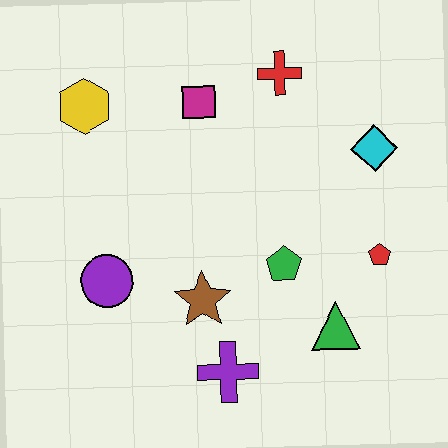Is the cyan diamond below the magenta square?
Yes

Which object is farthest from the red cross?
The purple cross is farthest from the red cross.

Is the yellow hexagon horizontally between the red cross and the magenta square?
No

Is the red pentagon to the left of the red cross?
No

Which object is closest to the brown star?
The purple cross is closest to the brown star.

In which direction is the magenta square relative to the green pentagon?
The magenta square is above the green pentagon.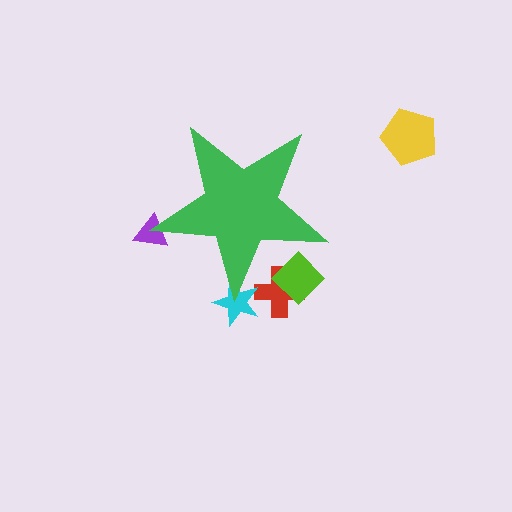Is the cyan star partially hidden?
Yes, the cyan star is partially hidden behind the green star.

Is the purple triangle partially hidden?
Yes, the purple triangle is partially hidden behind the green star.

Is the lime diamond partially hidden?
Yes, the lime diamond is partially hidden behind the green star.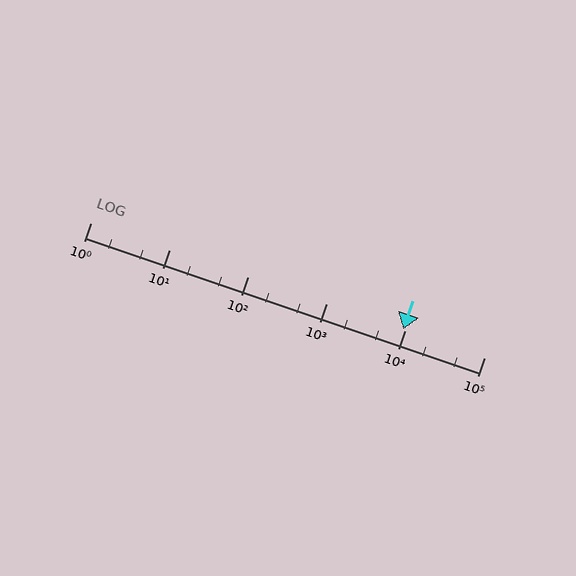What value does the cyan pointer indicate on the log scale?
The pointer indicates approximately 9400.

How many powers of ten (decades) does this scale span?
The scale spans 5 decades, from 1 to 100000.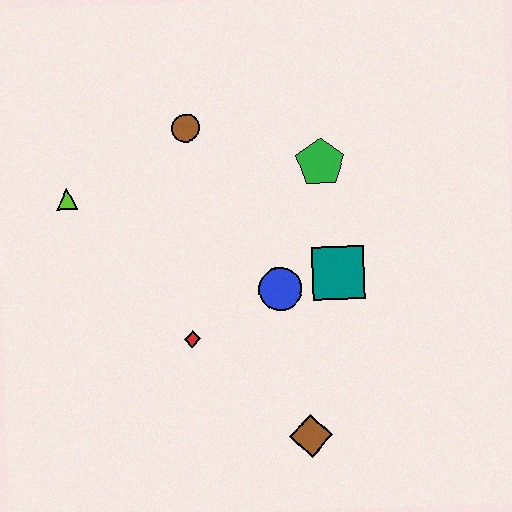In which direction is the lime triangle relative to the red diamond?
The lime triangle is above the red diamond.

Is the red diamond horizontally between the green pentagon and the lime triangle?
Yes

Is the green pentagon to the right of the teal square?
No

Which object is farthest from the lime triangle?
The brown diamond is farthest from the lime triangle.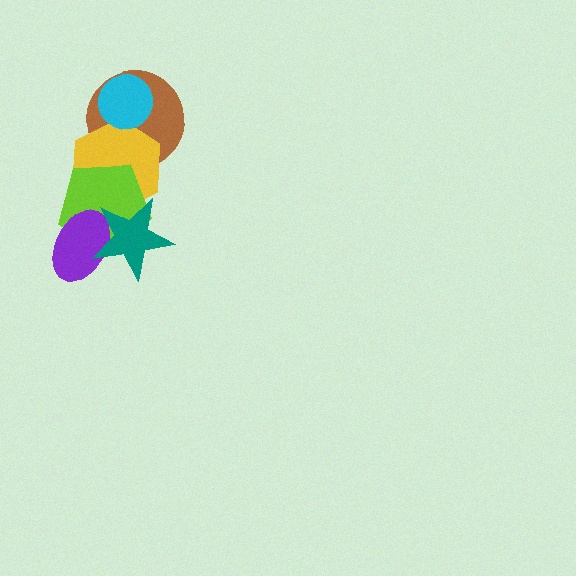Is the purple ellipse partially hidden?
Yes, it is partially covered by another shape.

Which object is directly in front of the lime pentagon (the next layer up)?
The purple ellipse is directly in front of the lime pentagon.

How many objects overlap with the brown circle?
2 objects overlap with the brown circle.